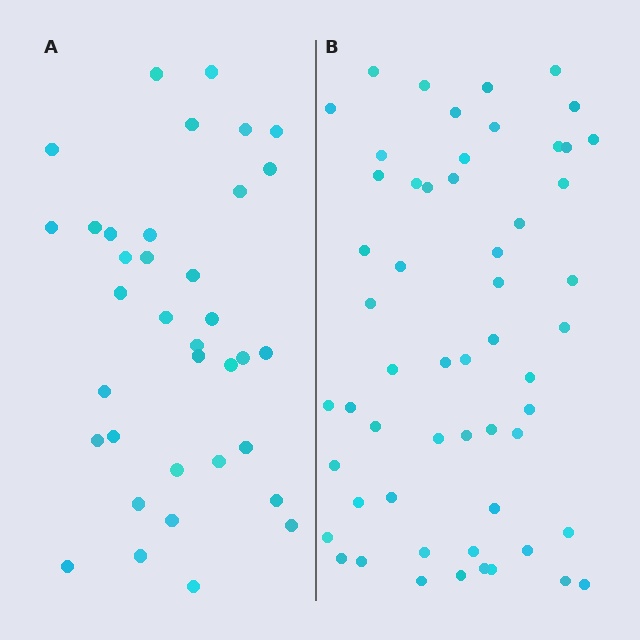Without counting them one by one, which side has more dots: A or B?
Region B (the right region) has more dots.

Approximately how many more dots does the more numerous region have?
Region B has approximately 20 more dots than region A.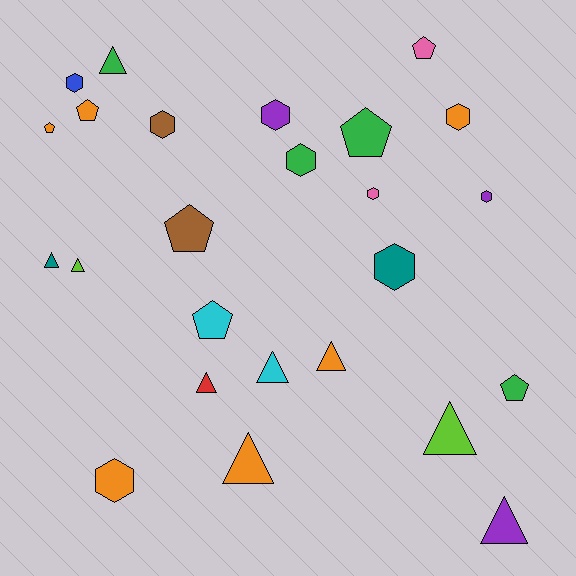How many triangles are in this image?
There are 9 triangles.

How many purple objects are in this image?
There are 3 purple objects.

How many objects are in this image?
There are 25 objects.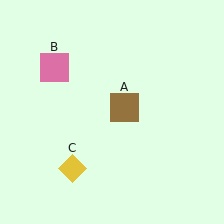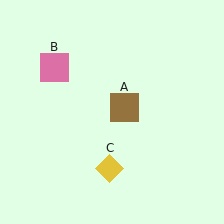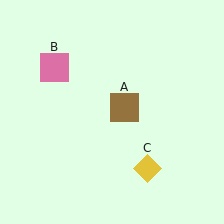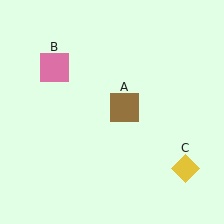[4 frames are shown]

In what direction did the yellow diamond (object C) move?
The yellow diamond (object C) moved right.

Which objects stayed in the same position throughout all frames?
Brown square (object A) and pink square (object B) remained stationary.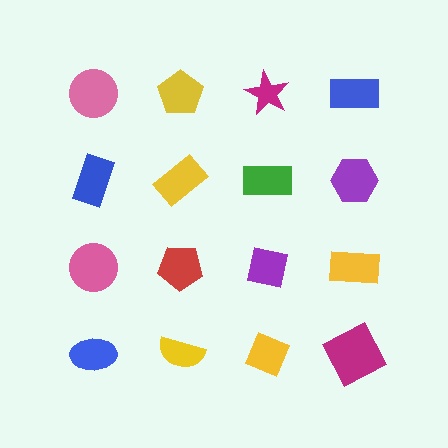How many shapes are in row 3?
4 shapes.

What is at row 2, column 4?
A purple hexagon.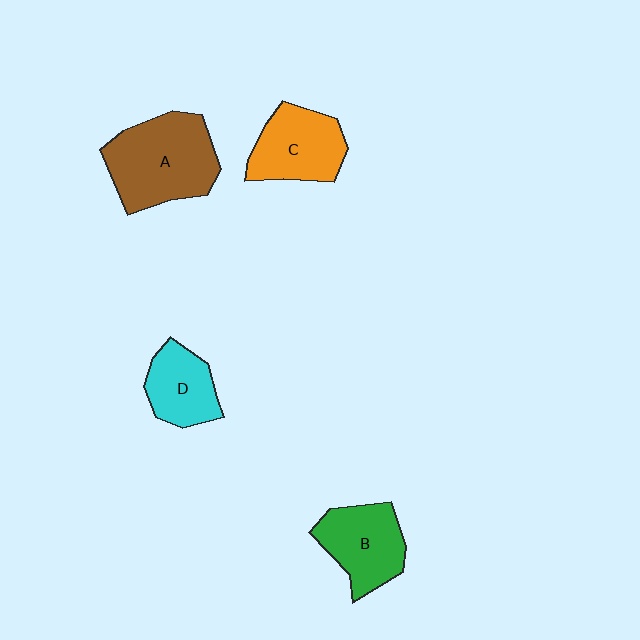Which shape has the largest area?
Shape A (brown).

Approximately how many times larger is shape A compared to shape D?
Approximately 1.8 times.